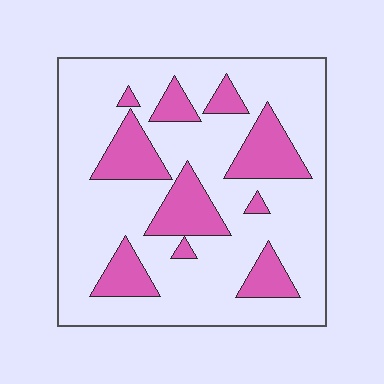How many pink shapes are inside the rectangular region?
10.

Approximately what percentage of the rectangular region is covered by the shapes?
Approximately 25%.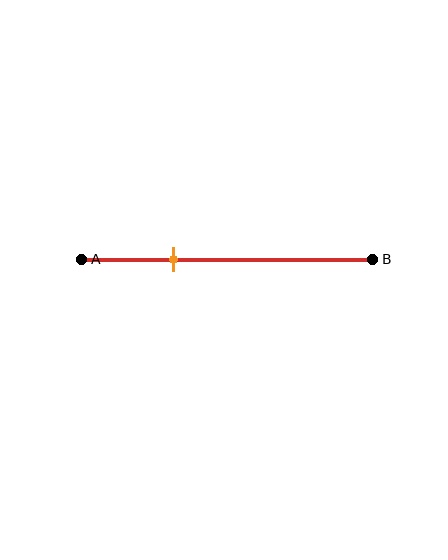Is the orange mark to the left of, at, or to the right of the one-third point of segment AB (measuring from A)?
The orange mark is approximately at the one-third point of segment AB.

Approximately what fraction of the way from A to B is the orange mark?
The orange mark is approximately 30% of the way from A to B.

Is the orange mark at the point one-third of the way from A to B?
Yes, the mark is approximately at the one-third point.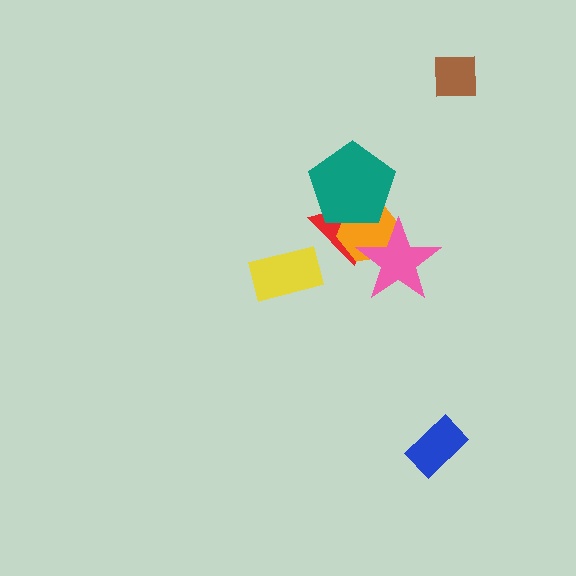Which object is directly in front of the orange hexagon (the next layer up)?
The teal pentagon is directly in front of the orange hexagon.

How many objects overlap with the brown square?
0 objects overlap with the brown square.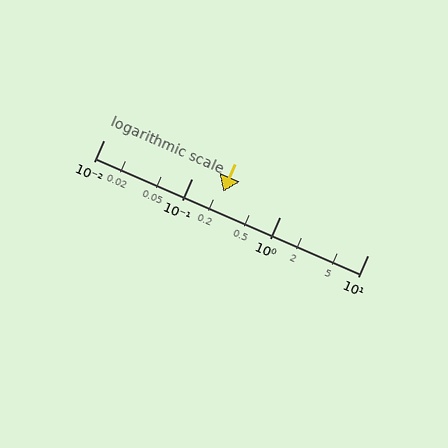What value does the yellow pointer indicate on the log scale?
The pointer indicates approximately 0.23.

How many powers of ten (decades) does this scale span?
The scale spans 3 decades, from 0.01 to 10.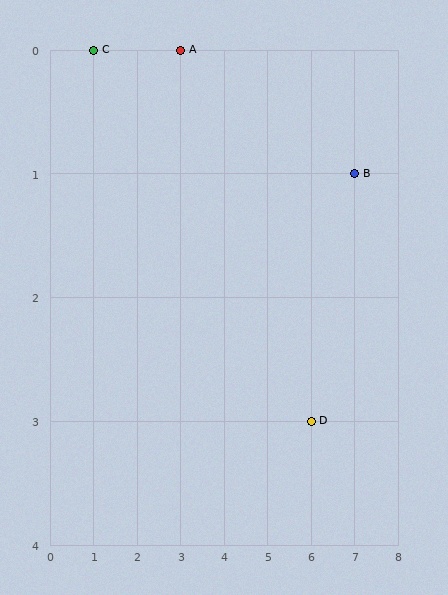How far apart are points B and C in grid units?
Points B and C are 6 columns and 1 row apart (about 6.1 grid units diagonally).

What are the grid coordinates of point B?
Point B is at grid coordinates (7, 1).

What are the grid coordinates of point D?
Point D is at grid coordinates (6, 3).